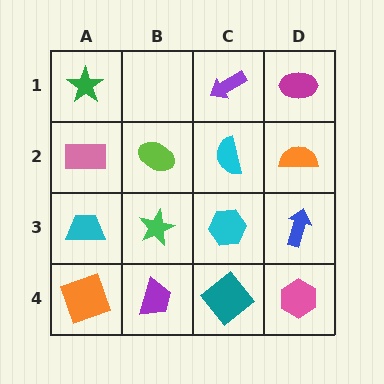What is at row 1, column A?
A green star.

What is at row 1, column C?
A purple arrow.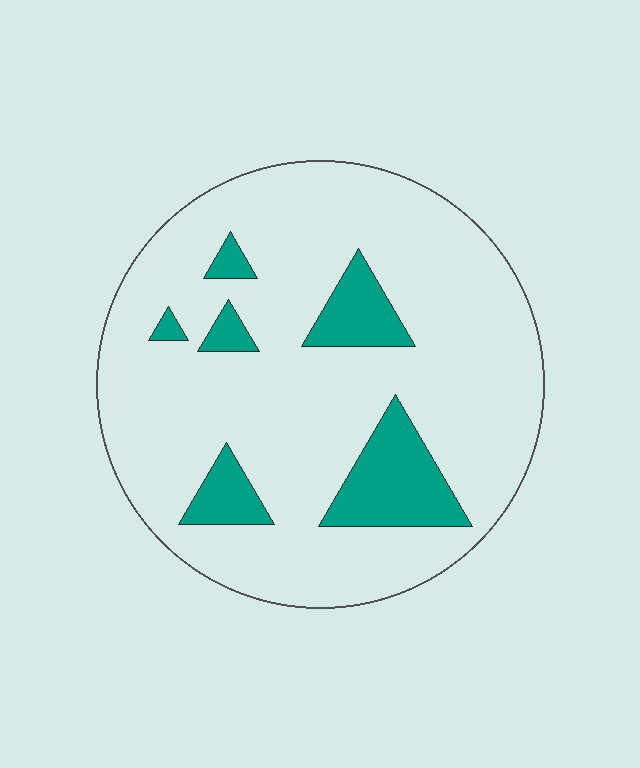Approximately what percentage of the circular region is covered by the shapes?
Approximately 15%.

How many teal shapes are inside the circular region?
6.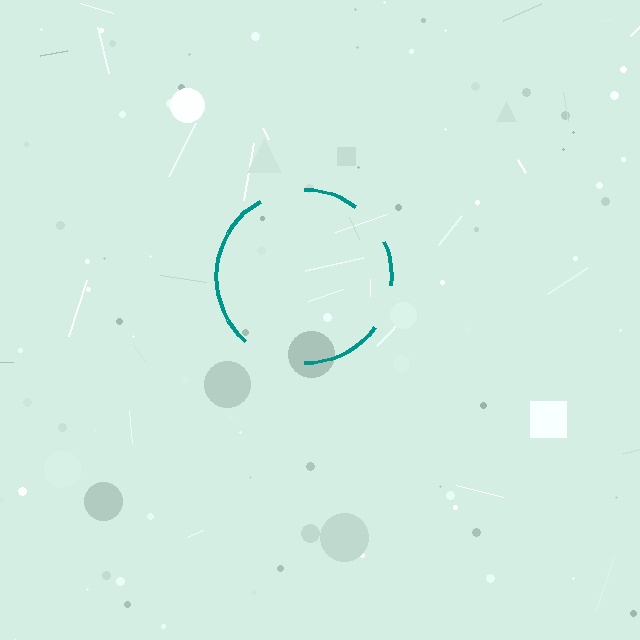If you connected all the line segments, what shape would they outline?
They would outline a circle.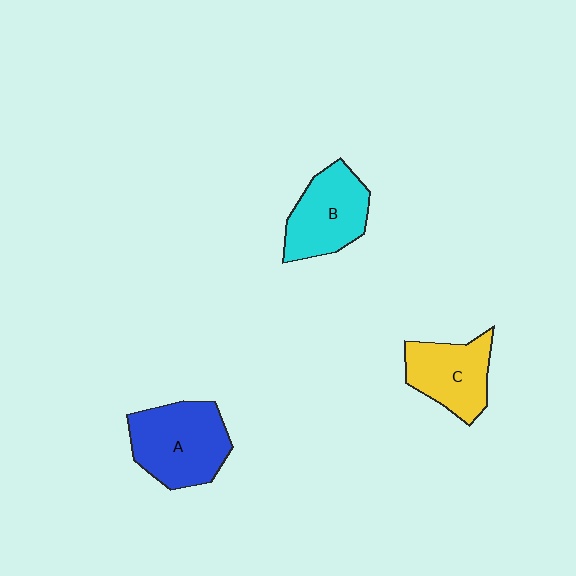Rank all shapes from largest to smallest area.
From largest to smallest: A (blue), B (cyan), C (yellow).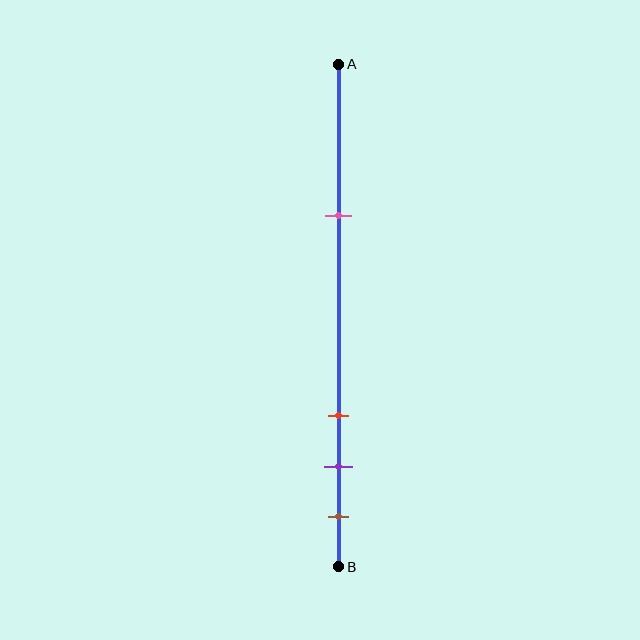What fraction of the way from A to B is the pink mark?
The pink mark is approximately 30% (0.3) of the way from A to B.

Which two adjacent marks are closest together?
The purple and brown marks are the closest adjacent pair.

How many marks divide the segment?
There are 4 marks dividing the segment.